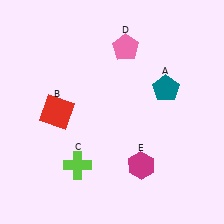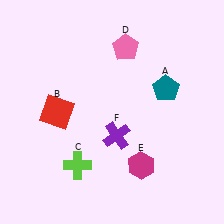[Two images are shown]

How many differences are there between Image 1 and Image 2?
There is 1 difference between the two images.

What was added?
A purple cross (F) was added in Image 2.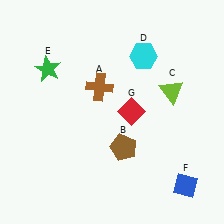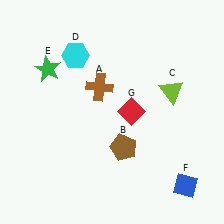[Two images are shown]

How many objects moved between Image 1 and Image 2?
1 object moved between the two images.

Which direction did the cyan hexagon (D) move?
The cyan hexagon (D) moved left.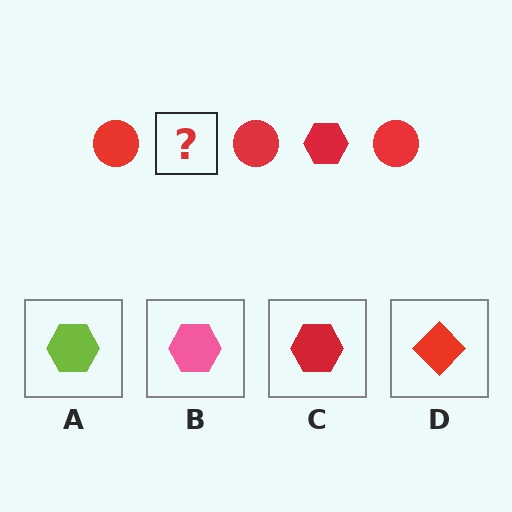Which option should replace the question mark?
Option C.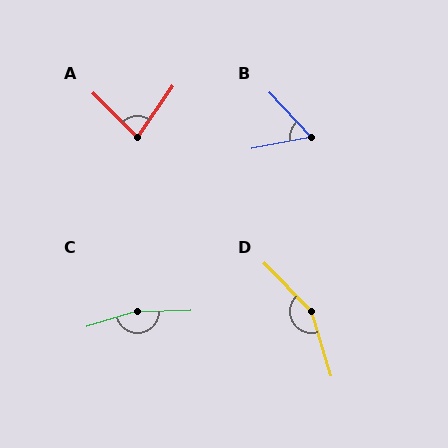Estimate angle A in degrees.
Approximately 80 degrees.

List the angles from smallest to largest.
B (57°), A (80°), D (152°), C (165°).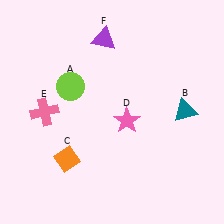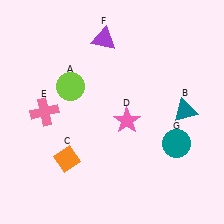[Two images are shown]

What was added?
A teal circle (G) was added in Image 2.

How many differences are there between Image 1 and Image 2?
There is 1 difference between the two images.